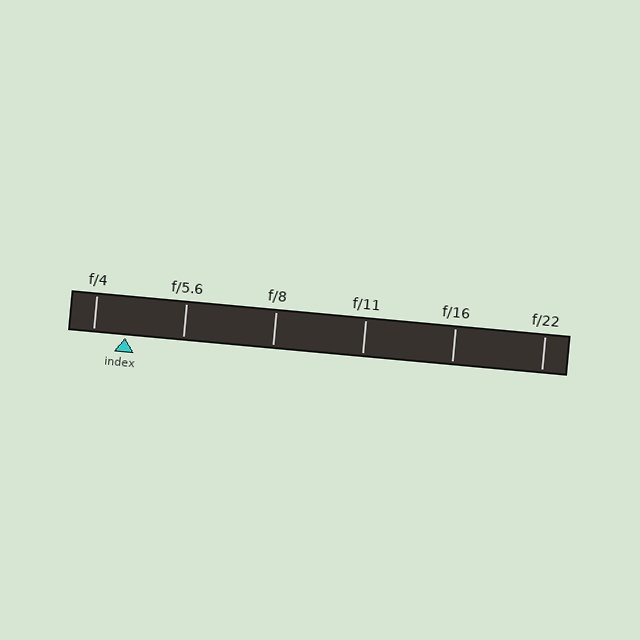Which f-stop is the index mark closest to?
The index mark is closest to f/4.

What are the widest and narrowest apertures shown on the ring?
The widest aperture shown is f/4 and the narrowest is f/22.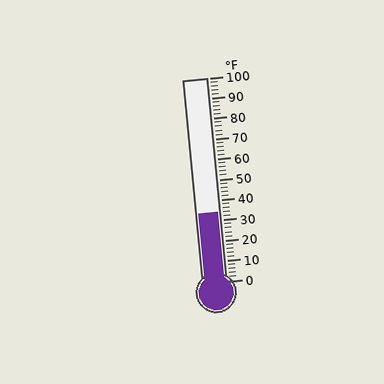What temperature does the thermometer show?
The thermometer shows approximately 34°F.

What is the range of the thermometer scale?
The thermometer scale ranges from 0°F to 100°F.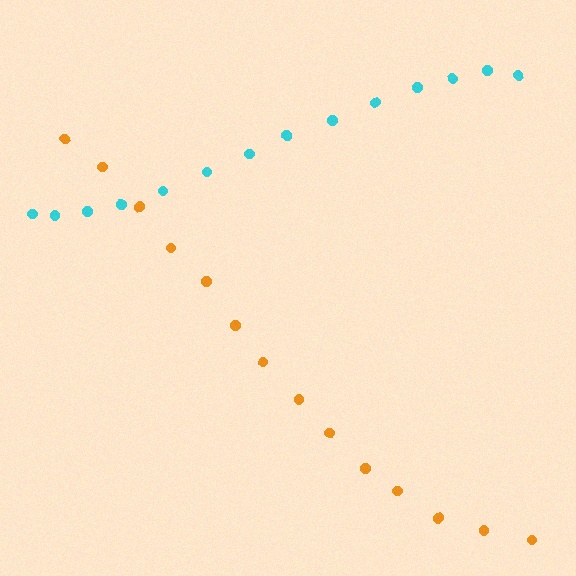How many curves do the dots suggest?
There are 2 distinct paths.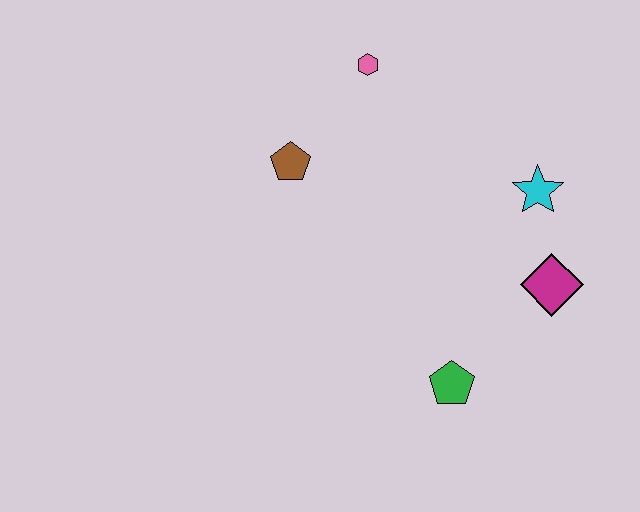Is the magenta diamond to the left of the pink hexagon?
No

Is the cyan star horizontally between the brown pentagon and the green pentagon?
No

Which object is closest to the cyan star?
The magenta diamond is closest to the cyan star.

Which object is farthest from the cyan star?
The brown pentagon is farthest from the cyan star.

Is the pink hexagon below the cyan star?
No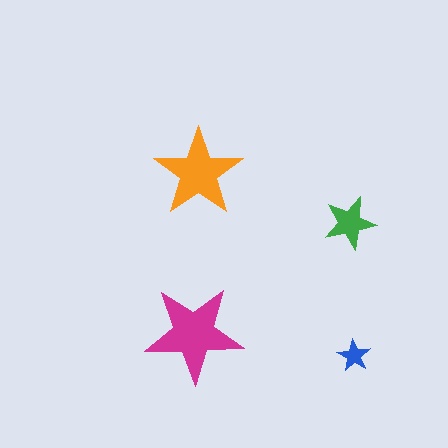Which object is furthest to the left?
The magenta star is leftmost.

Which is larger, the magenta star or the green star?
The magenta one.